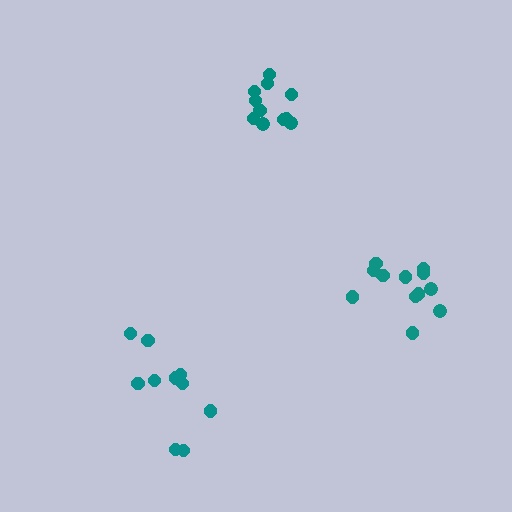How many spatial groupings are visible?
There are 3 spatial groupings.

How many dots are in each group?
Group 1: 12 dots, Group 2: 11 dots, Group 3: 10 dots (33 total).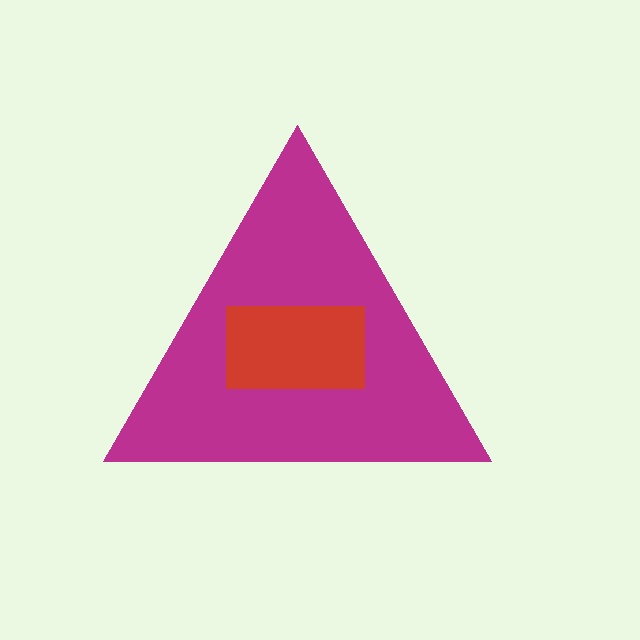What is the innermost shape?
The red rectangle.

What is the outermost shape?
The magenta triangle.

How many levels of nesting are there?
2.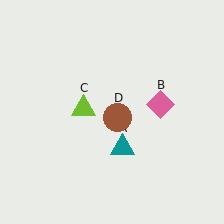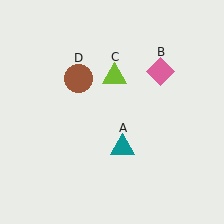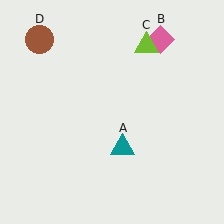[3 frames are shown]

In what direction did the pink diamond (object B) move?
The pink diamond (object B) moved up.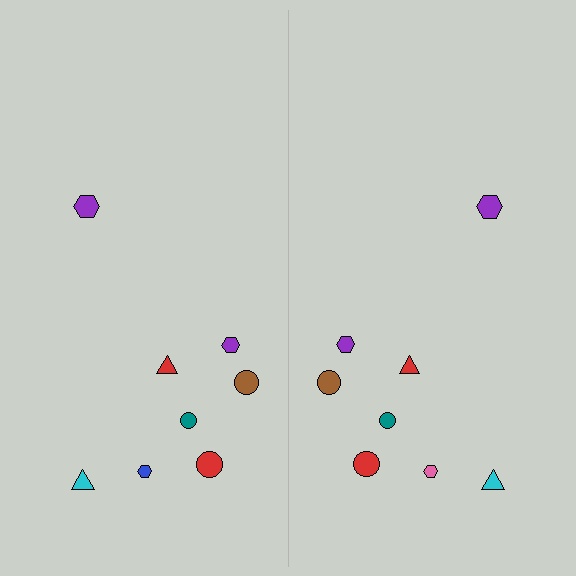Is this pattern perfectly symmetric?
No, the pattern is not perfectly symmetric. The pink hexagon on the right side breaks the symmetry — its mirror counterpart is blue.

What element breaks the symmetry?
The pink hexagon on the right side breaks the symmetry — its mirror counterpart is blue.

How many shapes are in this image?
There are 16 shapes in this image.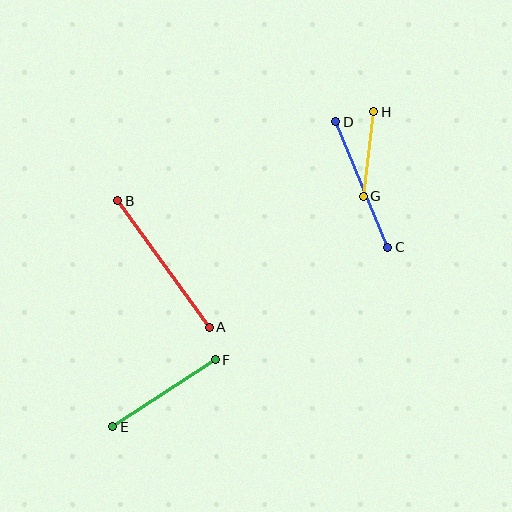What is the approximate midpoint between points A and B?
The midpoint is at approximately (164, 264) pixels.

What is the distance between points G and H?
The distance is approximately 85 pixels.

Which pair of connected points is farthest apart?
Points A and B are farthest apart.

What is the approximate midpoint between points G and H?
The midpoint is at approximately (369, 154) pixels.